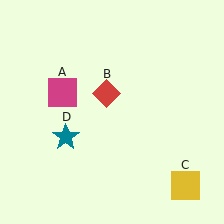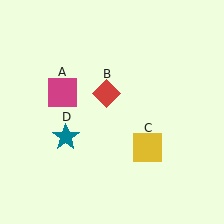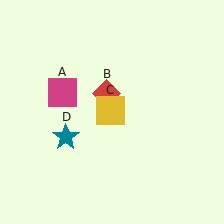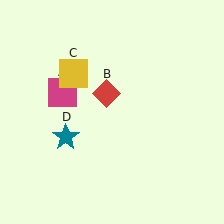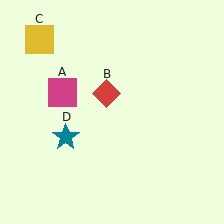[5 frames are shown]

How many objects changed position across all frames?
1 object changed position: yellow square (object C).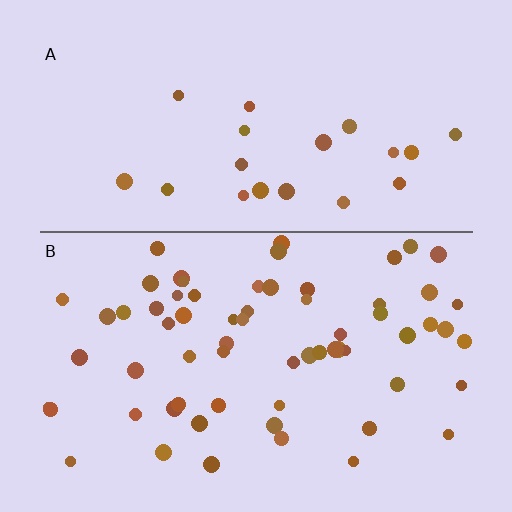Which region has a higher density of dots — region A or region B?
B (the bottom).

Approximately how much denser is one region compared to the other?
Approximately 3.1× — region B over region A.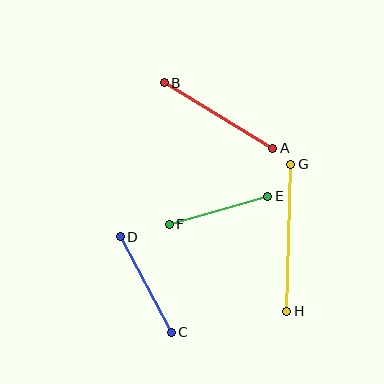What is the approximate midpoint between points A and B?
The midpoint is at approximately (219, 115) pixels.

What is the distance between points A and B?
The distance is approximately 127 pixels.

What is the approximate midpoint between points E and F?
The midpoint is at approximately (218, 210) pixels.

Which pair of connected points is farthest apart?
Points G and H are farthest apart.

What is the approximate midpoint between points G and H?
The midpoint is at approximately (289, 238) pixels.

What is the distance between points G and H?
The distance is approximately 147 pixels.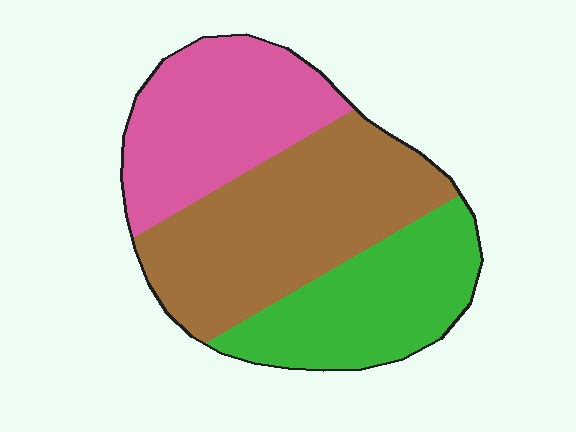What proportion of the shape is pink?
Pink takes up about one third (1/3) of the shape.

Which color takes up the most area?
Brown, at roughly 40%.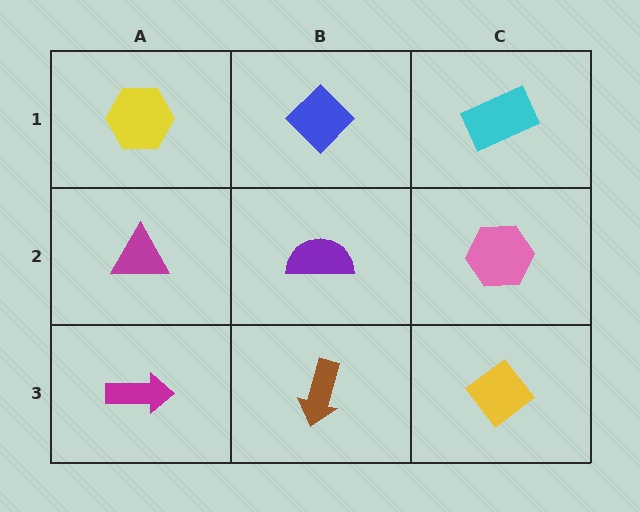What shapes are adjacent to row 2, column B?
A blue diamond (row 1, column B), a brown arrow (row 3, column B), a magenta triangle (row 2, column A), a pink hexagon (row 2, column C).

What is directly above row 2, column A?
A yellow hexagon.